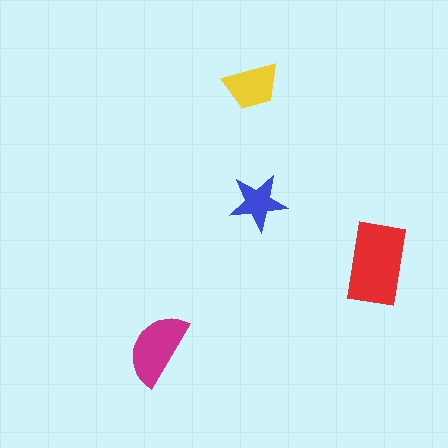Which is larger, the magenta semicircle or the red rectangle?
The red rectangle.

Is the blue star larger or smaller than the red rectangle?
Smaller.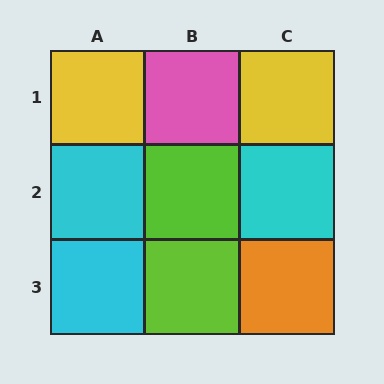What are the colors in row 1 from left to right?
Yellow, pink, yellow.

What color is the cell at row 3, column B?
Lime.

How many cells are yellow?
2 cells are yellow.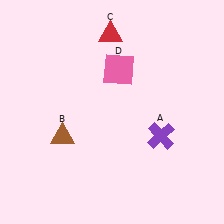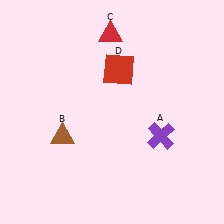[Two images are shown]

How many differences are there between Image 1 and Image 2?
There is 1 difference between the two images.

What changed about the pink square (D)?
In Image 1, D is pink. In Image 2, it changed to red.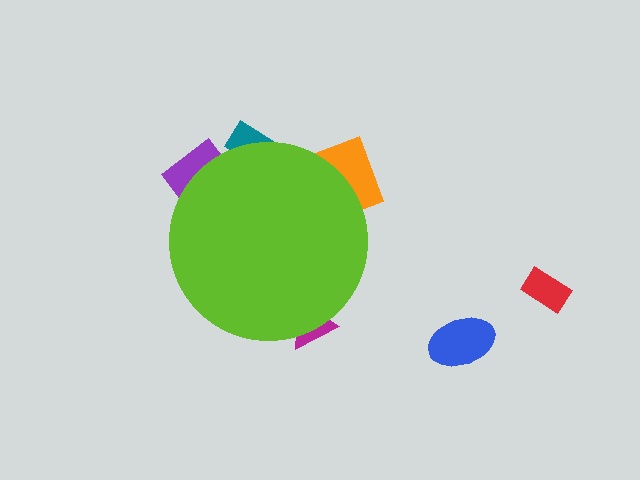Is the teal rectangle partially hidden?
Yes, the teal rectangle is partially hidden behind the lime circle.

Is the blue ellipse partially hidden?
No, the blue ellipse is fully visible.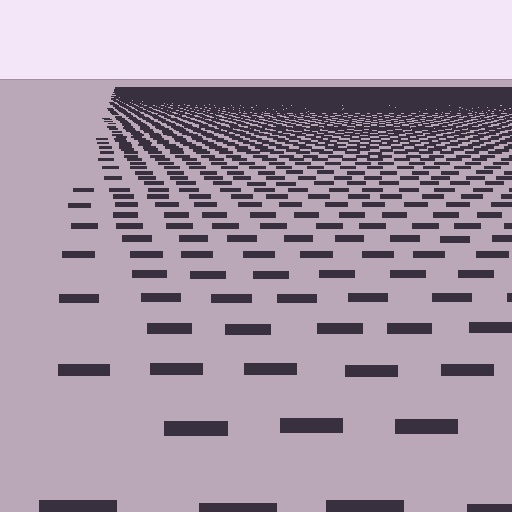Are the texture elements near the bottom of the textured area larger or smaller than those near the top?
Larger. Near the bottom, elements are closer to the viewer and appear at a bigger on-screen size.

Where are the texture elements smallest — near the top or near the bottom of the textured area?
Near the top.